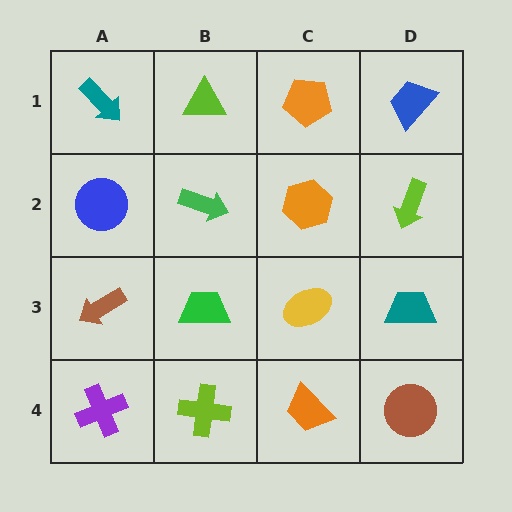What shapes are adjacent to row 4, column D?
A teal trapezoid (row 3, column D), an orange trapezoid (row 4, column C).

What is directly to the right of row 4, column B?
An orange trapezoid.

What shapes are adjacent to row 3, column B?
A green arrow (row 2, column B), a lime cross (row 4, column B), a brown arrow (row 3, column A), a yellow ellipse (row 3, column C).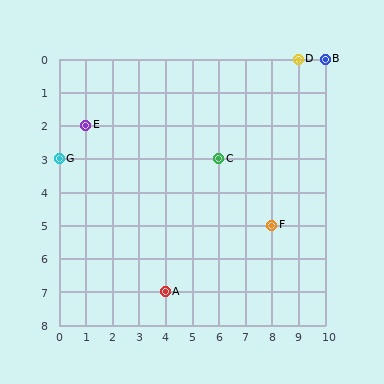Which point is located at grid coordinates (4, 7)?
Point A is at (4, 7).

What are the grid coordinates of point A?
Point A is at grid coordinates (4, 7).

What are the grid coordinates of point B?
Point B is at grid coordinates (10, 0).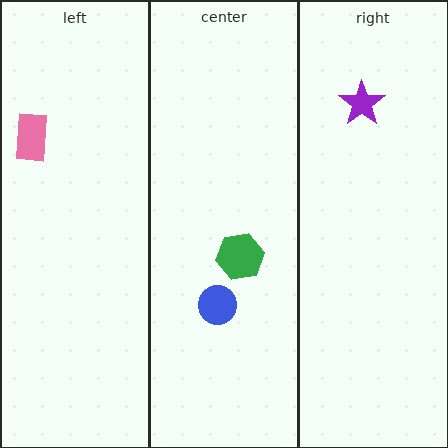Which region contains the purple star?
The right region.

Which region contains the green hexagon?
The center region.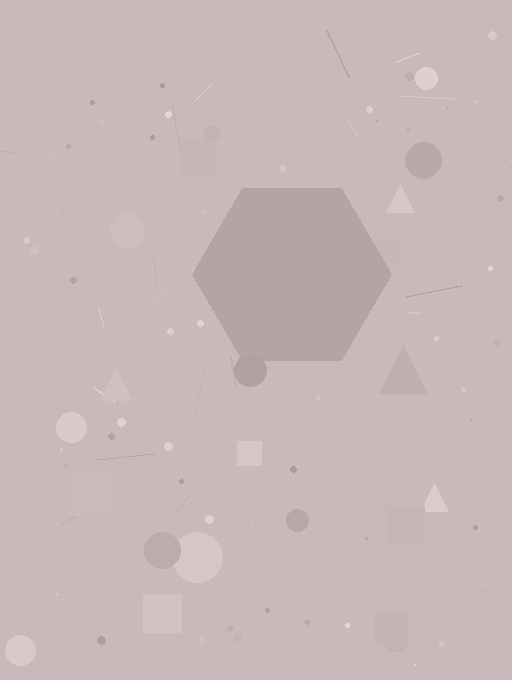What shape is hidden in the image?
A hexagon is hidden in the image.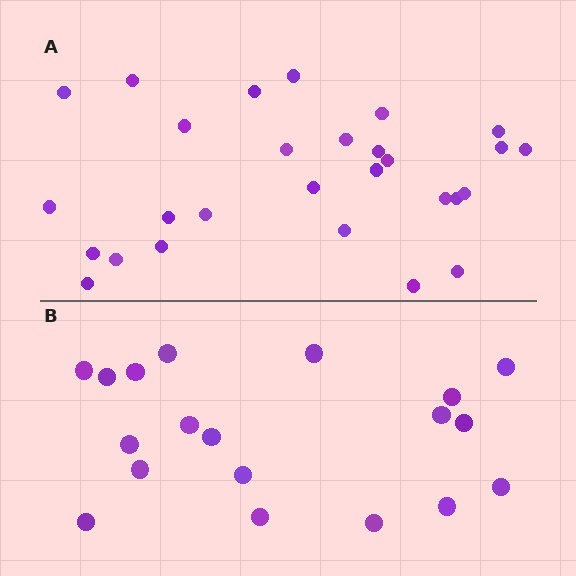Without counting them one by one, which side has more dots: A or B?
Region A (the top region) has more dots.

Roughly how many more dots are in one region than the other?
Region A has roughly 8 or so more dots than region B.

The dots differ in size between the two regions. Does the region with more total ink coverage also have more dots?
No. Region B has more total ink coverage because its dots are larger, but region A actually contains more individual dots. Total area can be misleading — the number of items is what matters here.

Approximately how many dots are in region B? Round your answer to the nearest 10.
About 20 dots. (The exact count is 19, which rounds to 20.)